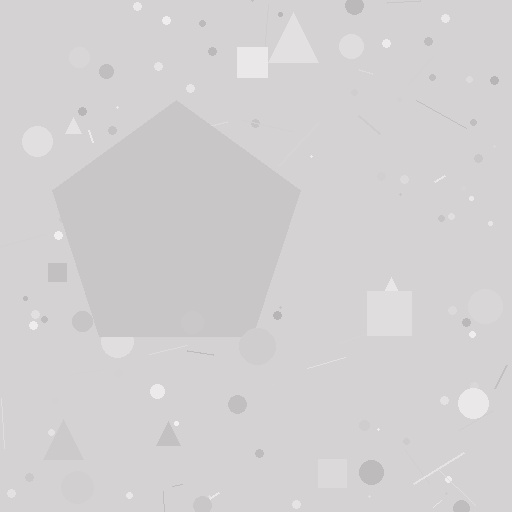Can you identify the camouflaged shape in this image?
The camouflaged shape is a pentagon.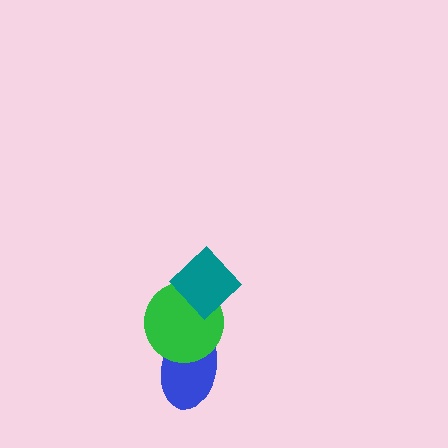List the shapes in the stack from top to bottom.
From top to bottom: the teal diamond, the green circle, the blue ellipse.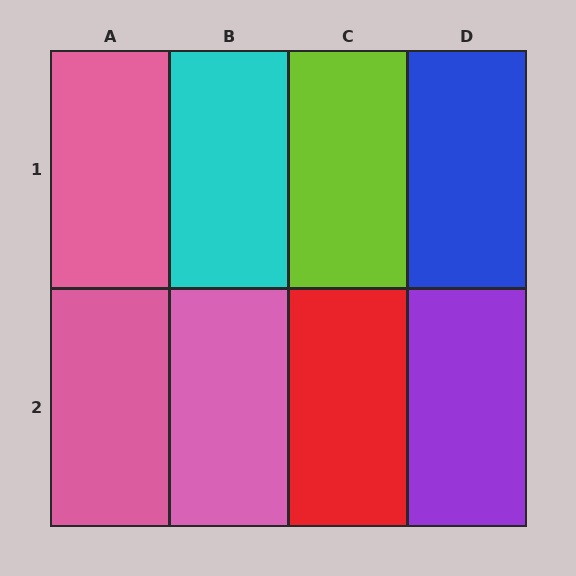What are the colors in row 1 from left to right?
Pink, cyan, lime, blue.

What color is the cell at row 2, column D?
Purple.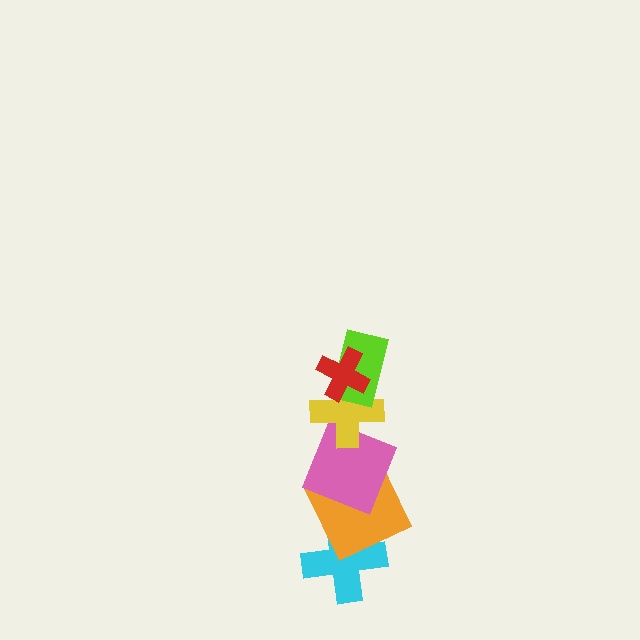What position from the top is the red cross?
The red cross is 1st from the top.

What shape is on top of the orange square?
The pink square is on top of the orange square.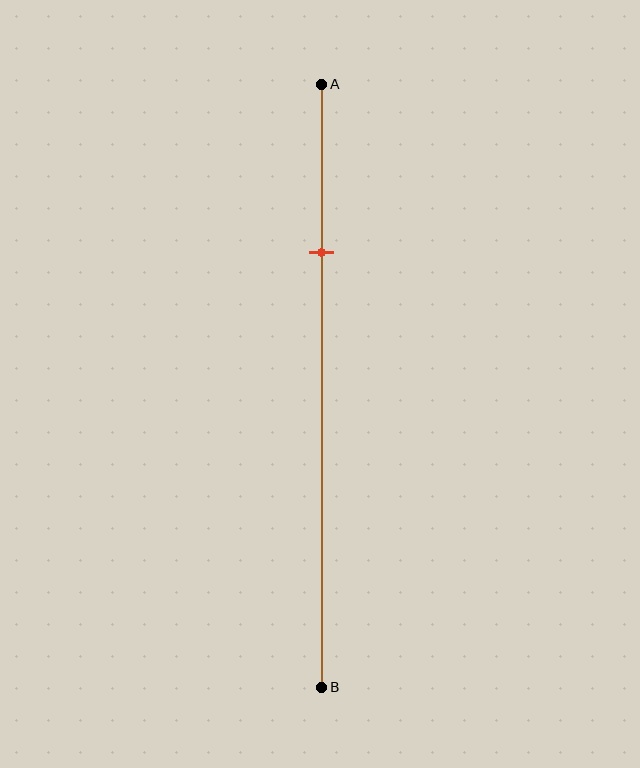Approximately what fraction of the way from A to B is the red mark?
The red mark is approximately 30% of the way from A to B.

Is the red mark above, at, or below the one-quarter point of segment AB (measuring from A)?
The red mark is approximately at the one-quarter point of segment AB.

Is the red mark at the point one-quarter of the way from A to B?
Yes, the mark is approximately at the one-quarter point.